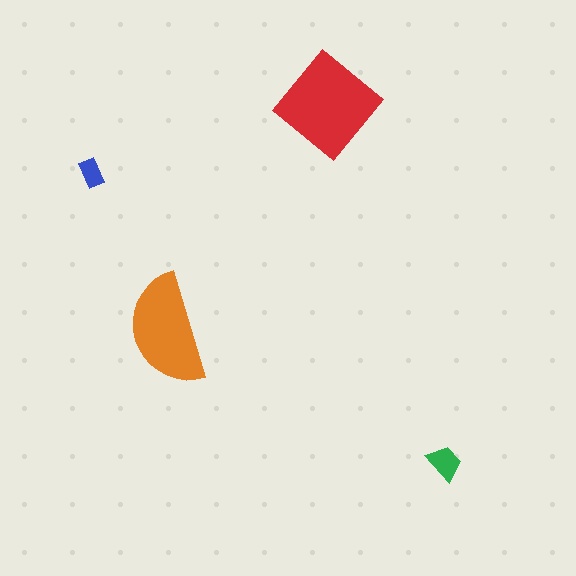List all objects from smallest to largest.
The blue rectangle, the green trapezoid, the orange semicircle, the red diamond.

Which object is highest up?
The red diamond is topmost.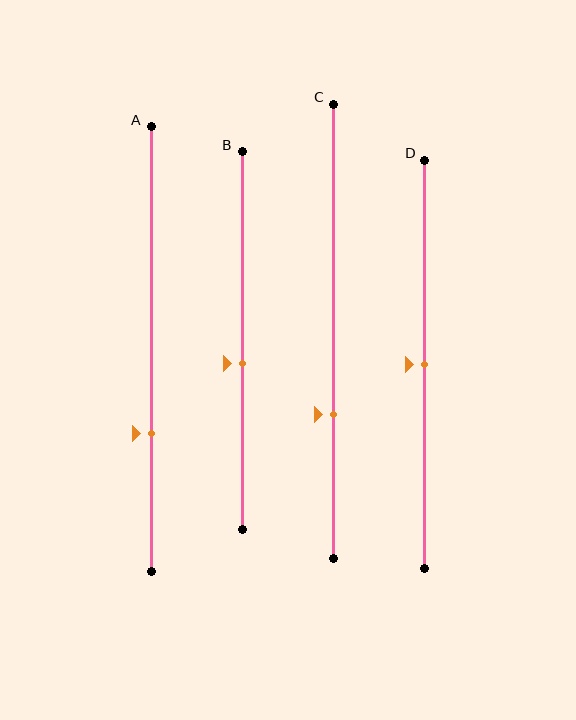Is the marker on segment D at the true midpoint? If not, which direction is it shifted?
Yes, the marker on segment D is at the true midpoint.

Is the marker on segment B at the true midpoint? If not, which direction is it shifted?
No, the marker on segment B is shifted downward by about 6% of the segment length.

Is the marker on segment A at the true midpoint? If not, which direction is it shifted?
No, the marker on segment A is shifted downward by about 19% of the segment length.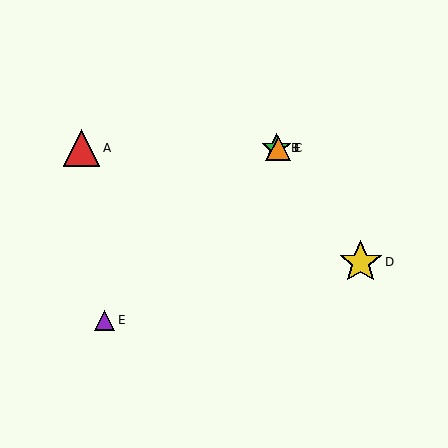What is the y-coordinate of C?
Object C is at y≈148.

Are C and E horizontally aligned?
No, C is at y≈148 and E is at y≈320.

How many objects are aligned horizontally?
4 objects (A, B, C, F) are aligned horizontally.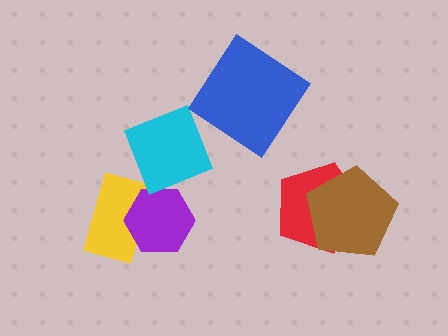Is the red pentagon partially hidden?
Yes, it is partially covered by another shape.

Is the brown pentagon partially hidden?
No, no other shape covers it.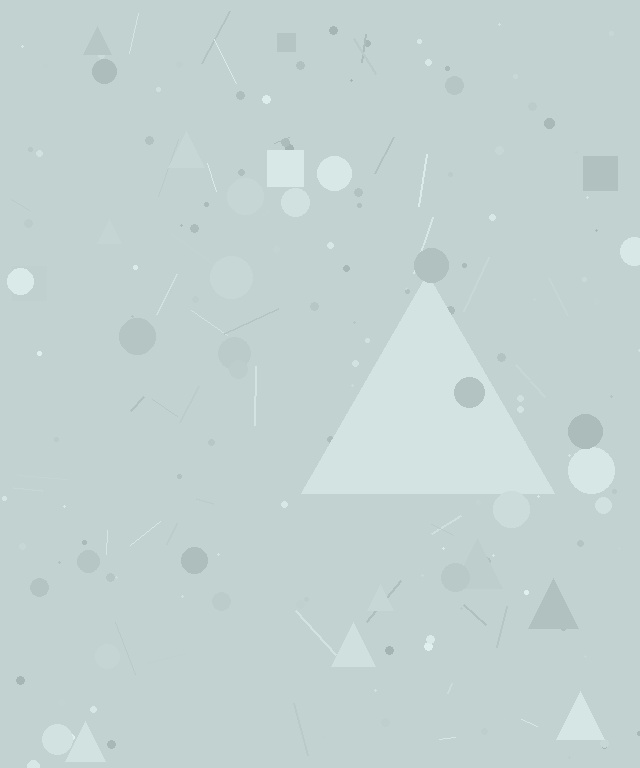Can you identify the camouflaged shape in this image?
The camouflaged shape is a triangle.